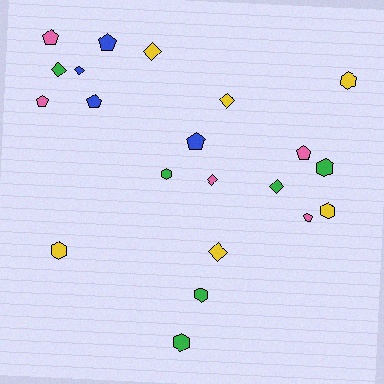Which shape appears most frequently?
Diamond, with 7 objects.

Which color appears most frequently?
Green, with 6 objects.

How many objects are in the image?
There are 21 objects.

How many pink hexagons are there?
There are no pink hexagons.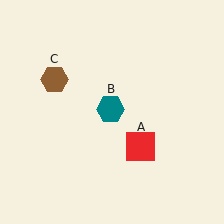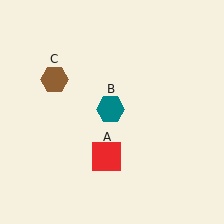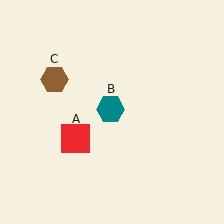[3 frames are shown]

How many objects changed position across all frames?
1 object changed position: red square (object A).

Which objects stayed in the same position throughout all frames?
Teal hexagon (object B) and brown hexagon (object C) remained stationary.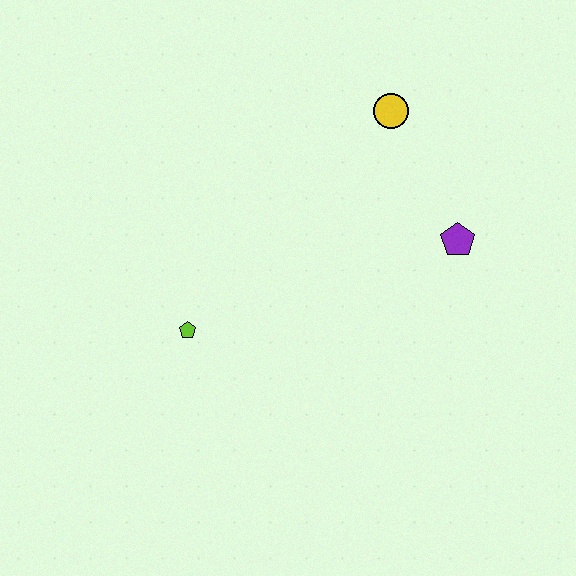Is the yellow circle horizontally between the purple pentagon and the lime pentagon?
Yes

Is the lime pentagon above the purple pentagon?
No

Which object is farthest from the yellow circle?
The lime pentagon is farthest from the yellow circle.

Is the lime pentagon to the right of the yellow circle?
No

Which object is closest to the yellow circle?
The purple pentagon is closest to the yellow circle.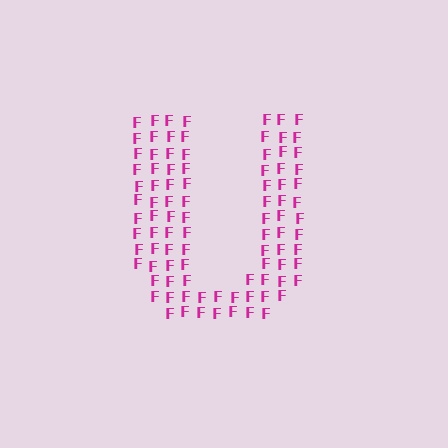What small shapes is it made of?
It is made of small letter F's.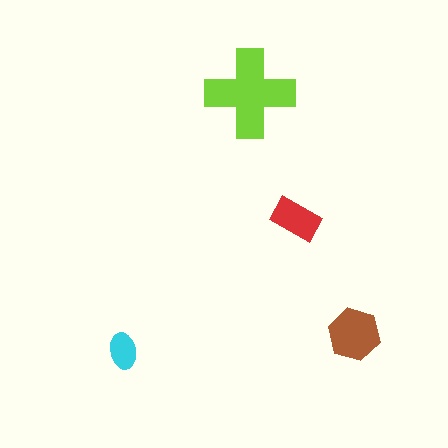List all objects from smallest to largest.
The cyan ellipse, the red rectangle, the brown hexagon, the lime cross.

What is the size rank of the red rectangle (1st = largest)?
3rd.